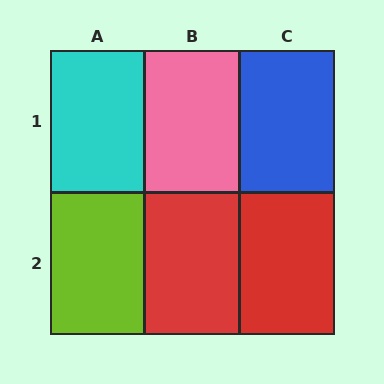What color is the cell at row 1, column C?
Blue.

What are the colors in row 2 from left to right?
Lime, red, red.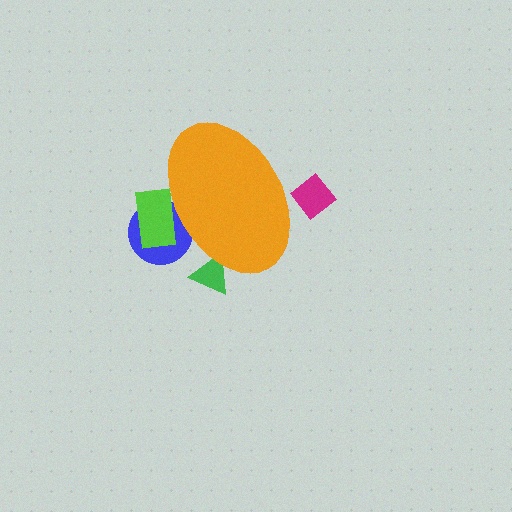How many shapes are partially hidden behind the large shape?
4 shapes are partially hidden.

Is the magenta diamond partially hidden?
Yes, the magenta diamond is partially hidden behind the orange ellipse.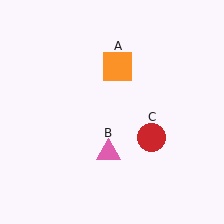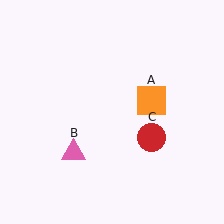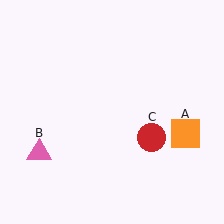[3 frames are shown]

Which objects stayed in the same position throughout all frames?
Red circle (object C) remained stationary.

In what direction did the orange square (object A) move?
The orange square (object A) moved down and to the right.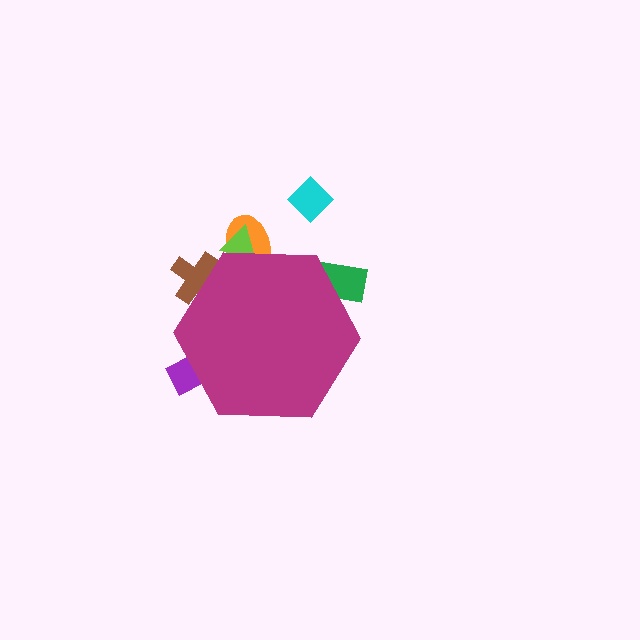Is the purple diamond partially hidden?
Yes, the purple diamond is partially hidden behind the magenta hexagon.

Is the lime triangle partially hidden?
Yes, the lime triangle is partially hidden behind the magenta hexagon.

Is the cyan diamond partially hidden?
No, the cyan diamond is fully visible.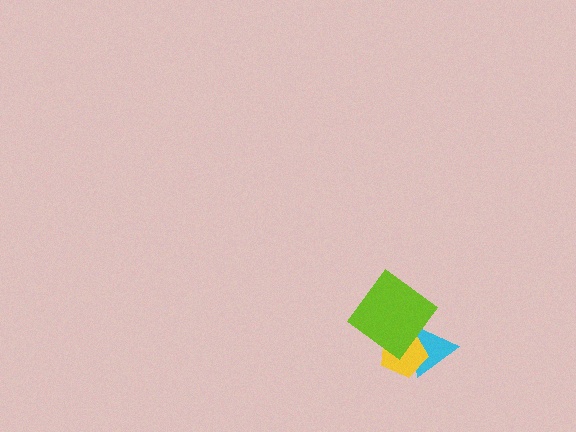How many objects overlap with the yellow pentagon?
2 objects overlap with the yellow pentagon.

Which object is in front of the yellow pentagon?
The lime diamond is in front of the yellow pentagon.